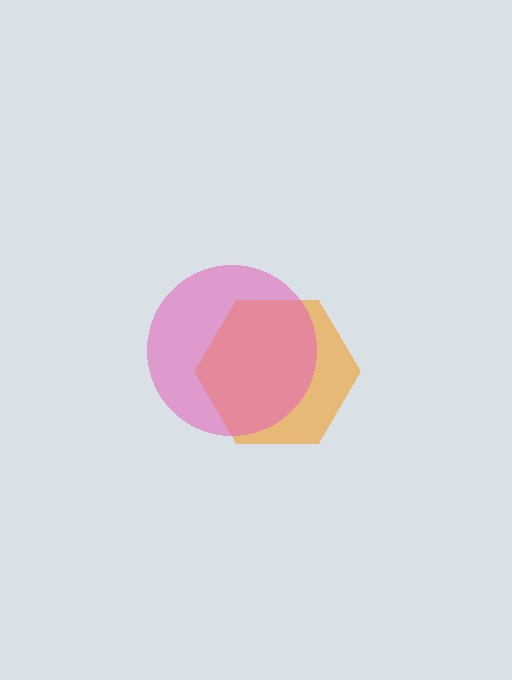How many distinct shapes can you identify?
There are 2 distinct shapes: an orange hexagon, a pink circle.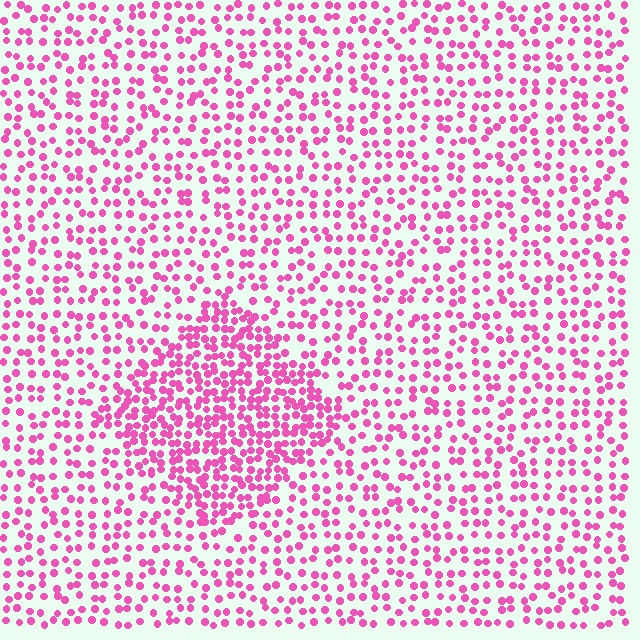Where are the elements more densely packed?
The elements are more densely packed inside the diamond boundary.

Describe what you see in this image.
The image contains small pink elements arranged at two different densities. A diamond-shaped region is visible where the elements are more densely packed than the surrounding area.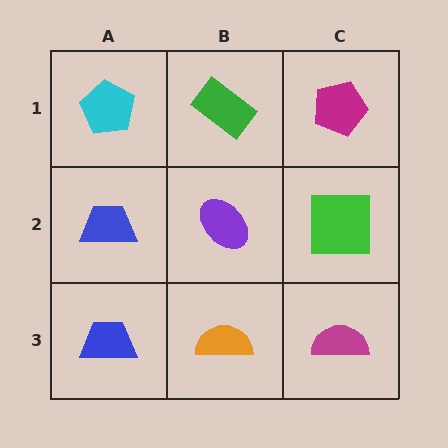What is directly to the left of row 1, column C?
A green rectangle.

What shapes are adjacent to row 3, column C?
A green square (row 2, column C), an orange semicircle (row 3, column B).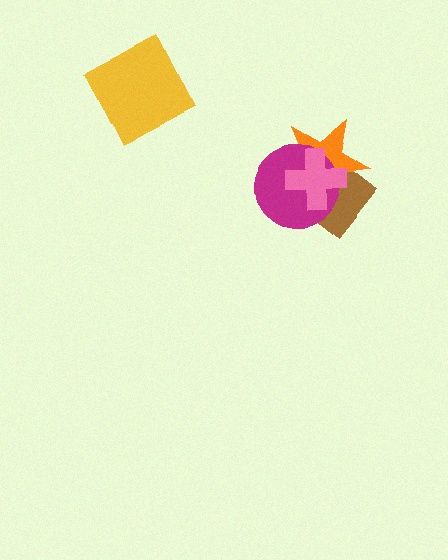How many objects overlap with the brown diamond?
3 objects overlap with the brown diamond.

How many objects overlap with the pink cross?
3 objects overlap with the pink cross.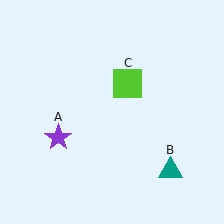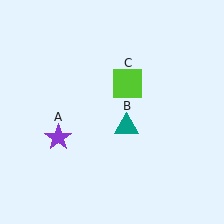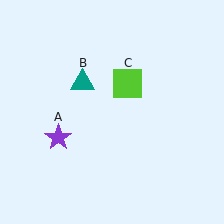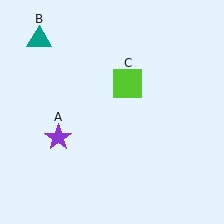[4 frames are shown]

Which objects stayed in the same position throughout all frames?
Purple star (object A) and lime square (object C) remained stationary.